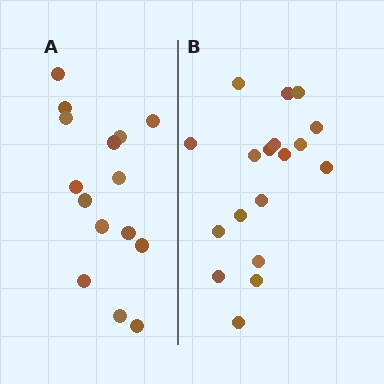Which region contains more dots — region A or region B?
Region B (the right region) has more dots.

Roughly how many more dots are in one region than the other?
Region B has just a few more — roughly 2 or 3 more dots than region A.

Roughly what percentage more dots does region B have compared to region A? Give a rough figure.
About 20% more.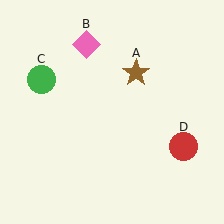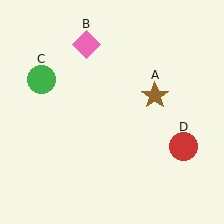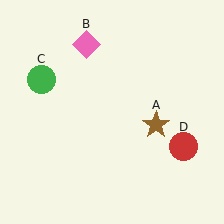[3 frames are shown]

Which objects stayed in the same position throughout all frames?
Pink diamond (object B) and green circle (object C) and red circle (object D) remained stationary.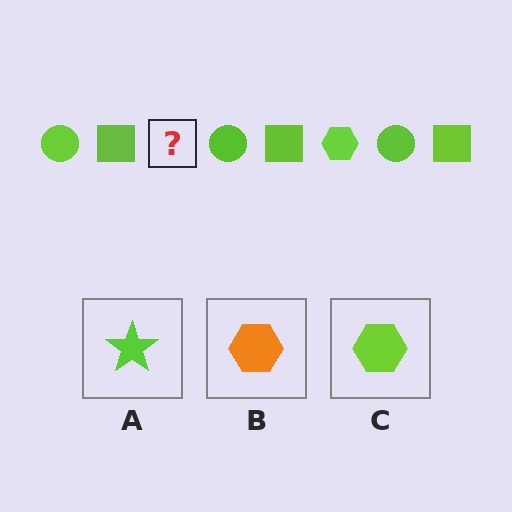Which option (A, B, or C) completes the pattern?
C.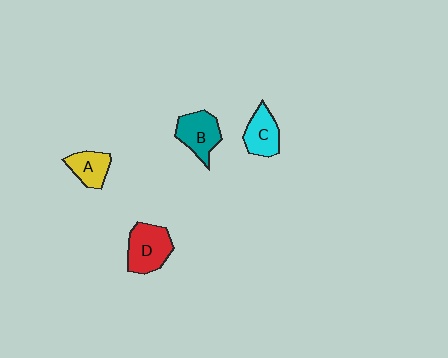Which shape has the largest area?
Shape D (red).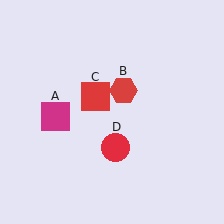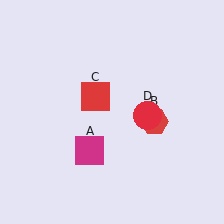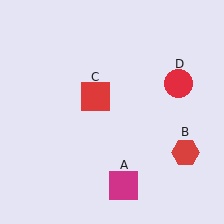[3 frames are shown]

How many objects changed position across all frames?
3 objects changed position: magenta square (object A), red hexagon (object B), red circle (object D).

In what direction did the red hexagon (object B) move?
The red hexagon (object B) moved down and to the right.